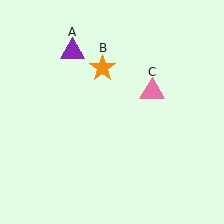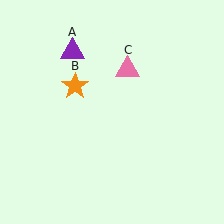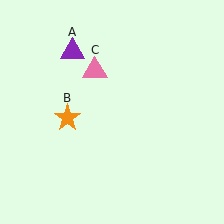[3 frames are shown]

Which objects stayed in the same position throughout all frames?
Purple triangle (object A) remained stationary.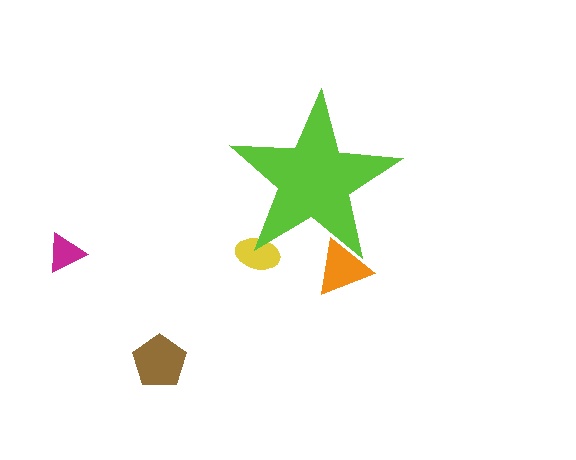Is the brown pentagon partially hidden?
No, the brown pentagon is fully visible.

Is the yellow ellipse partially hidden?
Yes, the yellow ellipse is partially hidden behind the lime star.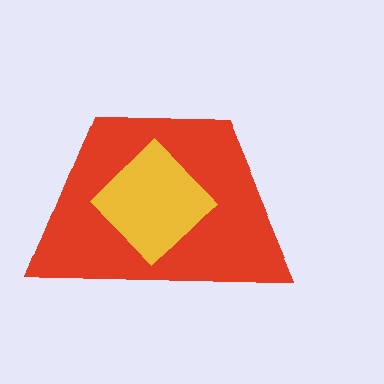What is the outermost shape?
The red trapezoid.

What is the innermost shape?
The yellow diamond.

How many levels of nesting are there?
2.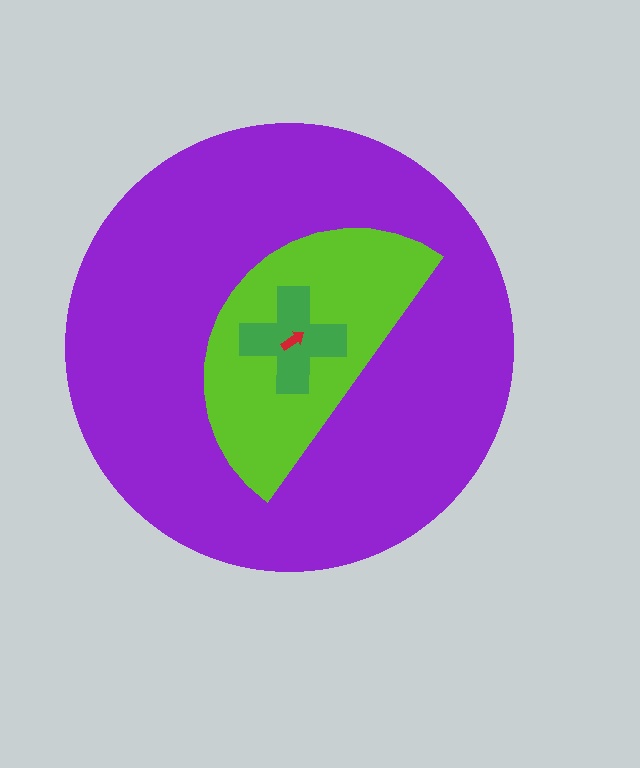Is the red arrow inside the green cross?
Yes.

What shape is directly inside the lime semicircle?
The green cross.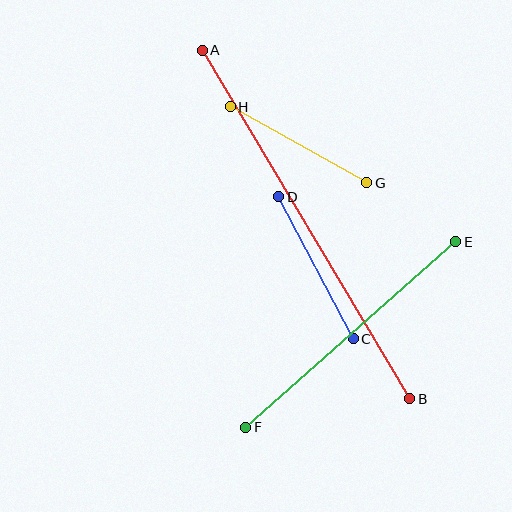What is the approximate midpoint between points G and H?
The midpoint is at approximately (298, 145) pixels.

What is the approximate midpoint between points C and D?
The midpoint is at approximately (316, 268) pixels.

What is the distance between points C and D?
The distance is approximately 160 pixels.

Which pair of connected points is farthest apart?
Points A and B are farthest apart.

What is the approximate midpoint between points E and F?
The midpoint is at approximately (351, 334) pixels.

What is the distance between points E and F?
The distance is approximately 280 pixels.